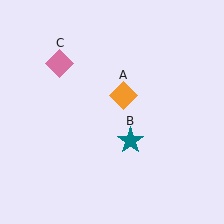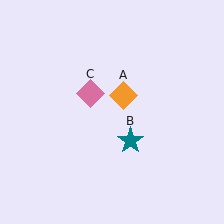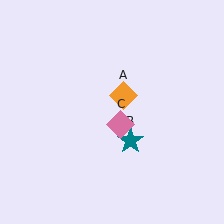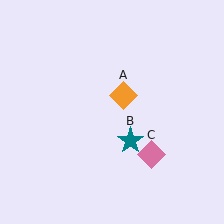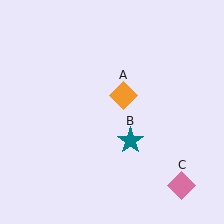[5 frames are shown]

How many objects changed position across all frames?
1 object changed position: pink diamond (object C).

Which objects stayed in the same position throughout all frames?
Orange diamond (object A) and teal star (object B) remained stationary.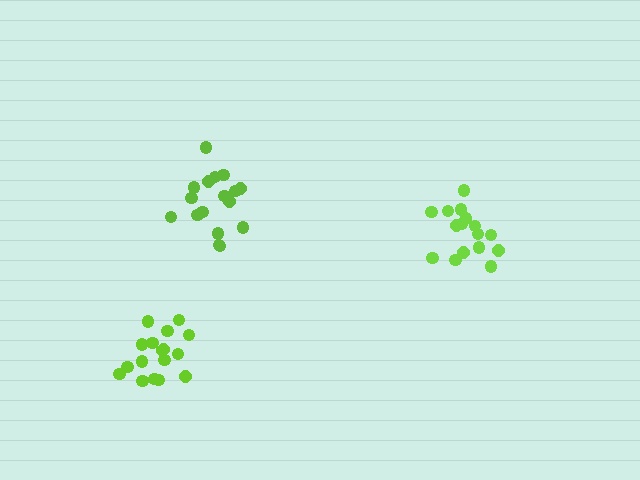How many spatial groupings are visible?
There are 3 spatial groupings.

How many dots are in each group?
Group 1: 17 dots, Group 2: 17 dots, Group 3: 16 dots (50 total).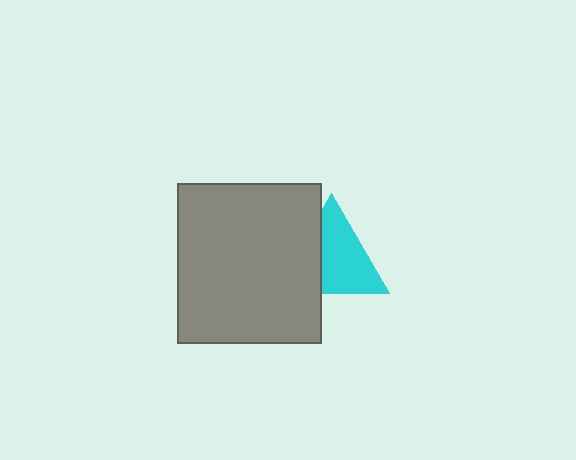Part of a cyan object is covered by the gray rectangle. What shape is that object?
It is a triangle.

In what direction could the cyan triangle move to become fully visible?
The cyan triangle could move right. That would shift it out from behind the gray rectangle entirely.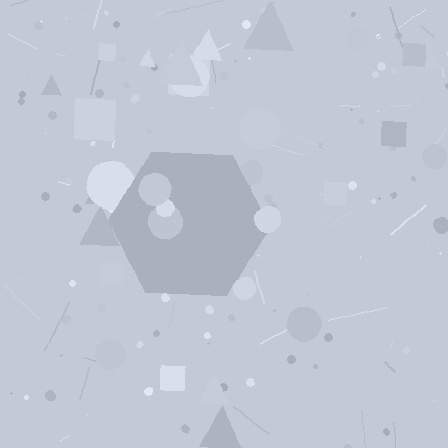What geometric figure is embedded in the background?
A hexagon is embedded in the background.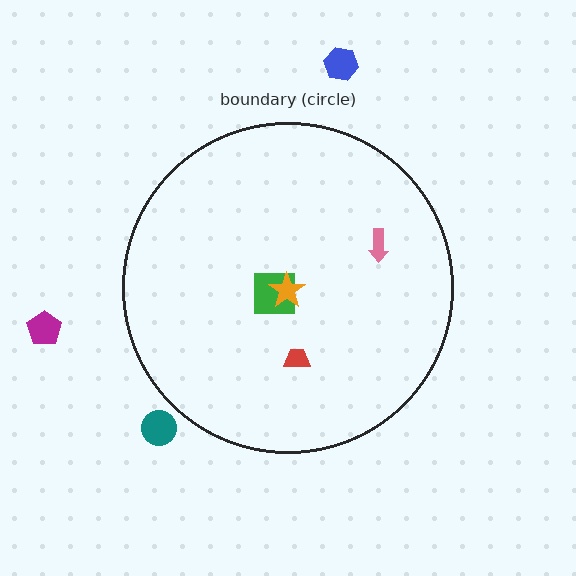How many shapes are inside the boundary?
4 inside, 3 outside.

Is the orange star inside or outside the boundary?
Inside.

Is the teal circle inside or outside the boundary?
Outside.